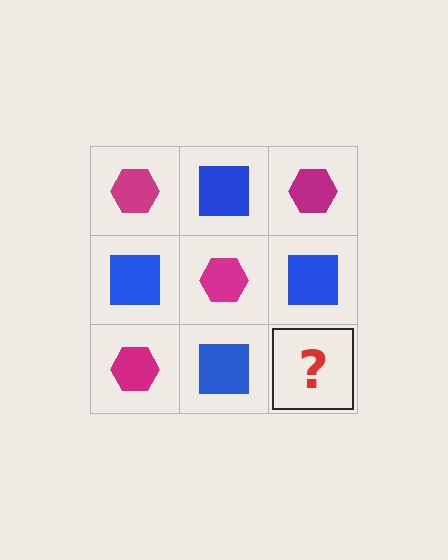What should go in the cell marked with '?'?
The missing cell should contain a magenta hexagon.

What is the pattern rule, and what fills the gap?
The rule is that it alternates magenta hexagon and blue square in a checkerboard pattern. The gap should be filled with a magenta hexagon.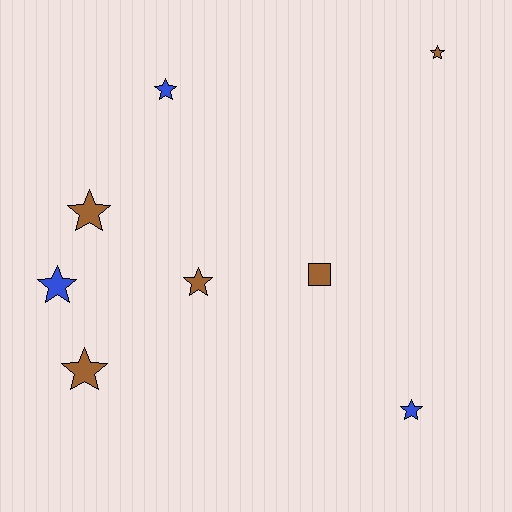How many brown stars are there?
There are 4 brown stars.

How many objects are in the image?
There are 8 objects.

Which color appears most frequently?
Brown, with 5 objects.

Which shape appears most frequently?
Star, with 7 objects.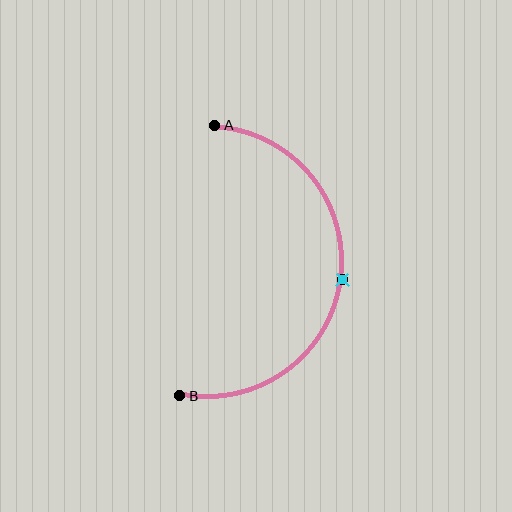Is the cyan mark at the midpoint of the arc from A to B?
Yes. The cyan mark lies on the arc at equal arc-length from both A and B — it is the arc midpoint.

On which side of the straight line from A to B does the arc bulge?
The arc bulges to the right of the straight line connecting A and B.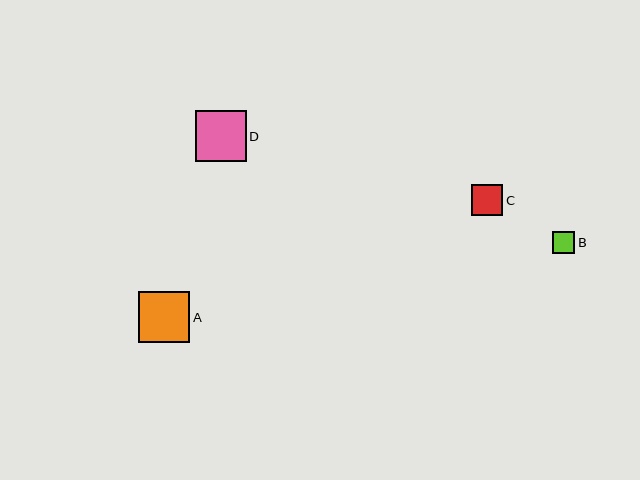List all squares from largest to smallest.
From largest to smallest: D, A, C, B.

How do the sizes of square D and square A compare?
Square D and square A are approximately the same size.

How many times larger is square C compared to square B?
Square C is approximately 1.4 times the size of square B.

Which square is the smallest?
Square B is the smallest with a size of approximately 22 pixels.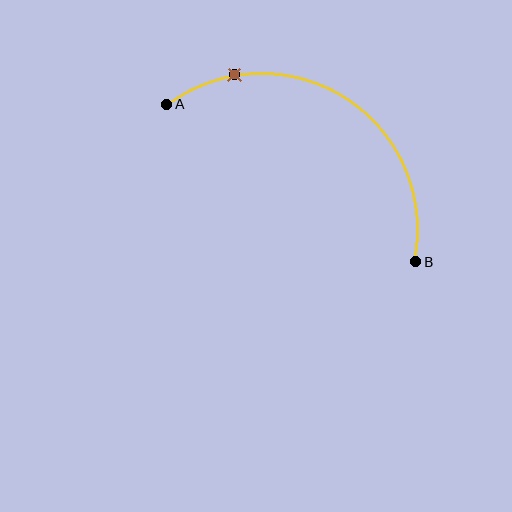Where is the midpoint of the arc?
The arc midpoint is the point on the curve farthest from the straight line joining A and B. It sits above that line.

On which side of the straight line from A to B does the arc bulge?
The arc bulges above the straight line connecting A and B.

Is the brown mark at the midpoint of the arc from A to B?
No. The brown mark lies on the arc but is closer to endpoint A. The arc midpoint would be at the point on the curve equidistant along the arc from both A and B.